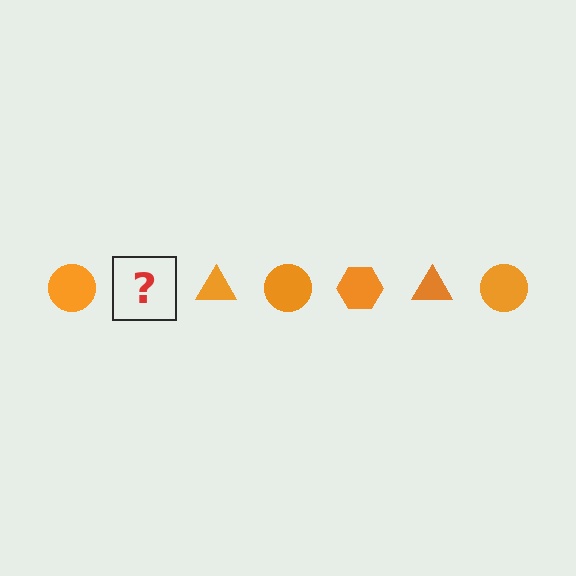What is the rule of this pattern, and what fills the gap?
The rule is that the pattern cycles through circle, hexagon, triangle shapes in orange. The gap should be filled with an orange hexagon.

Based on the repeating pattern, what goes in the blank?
The blank should be an orange hexagon.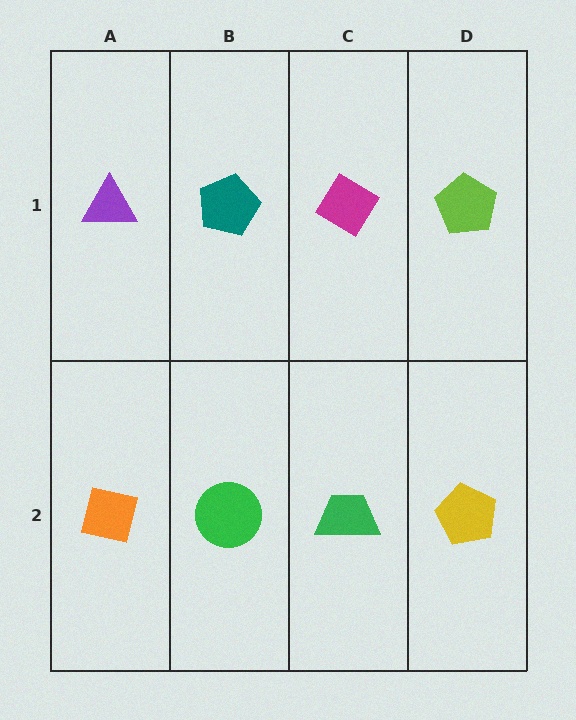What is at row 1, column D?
A lime pentagon.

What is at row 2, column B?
A green circle.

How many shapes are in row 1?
4 shapes.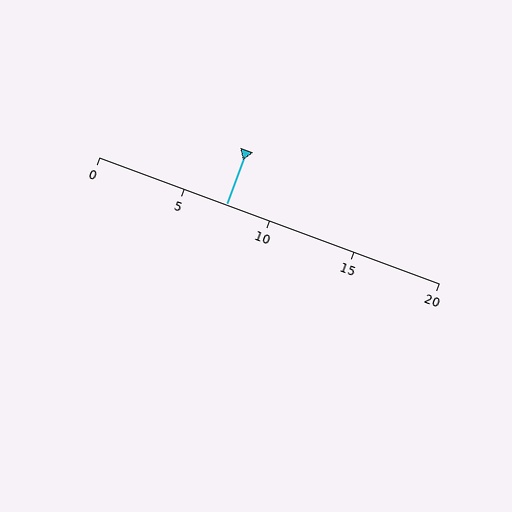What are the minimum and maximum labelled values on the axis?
The axis runs from 0 to 20.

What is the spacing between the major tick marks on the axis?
The major ticks are spaced 5 apart.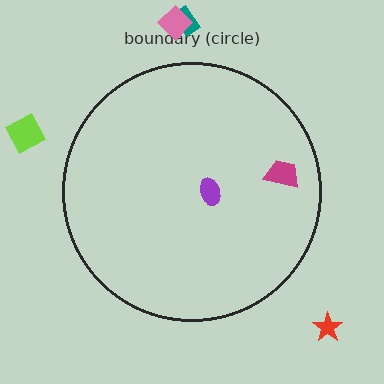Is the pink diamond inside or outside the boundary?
Outside.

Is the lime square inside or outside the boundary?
Outside.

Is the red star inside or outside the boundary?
Outside.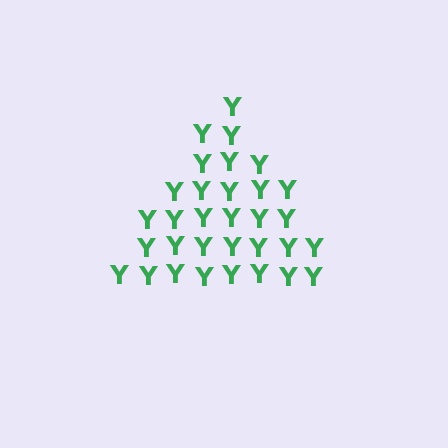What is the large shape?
The large shape is a triangle.